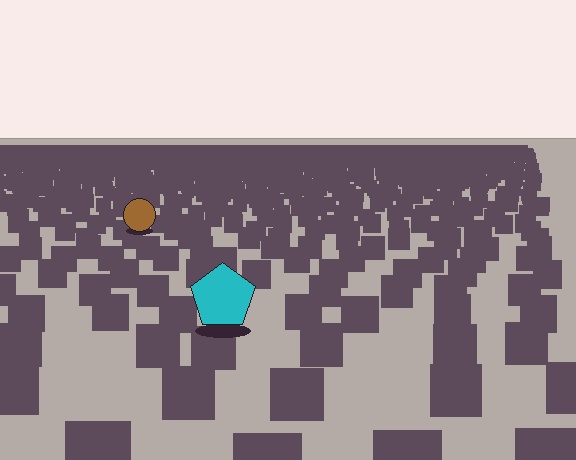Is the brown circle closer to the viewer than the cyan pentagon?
No. The cyan pentagon is closer — you can tell from the texture gradient: the ground texture is coarser near it.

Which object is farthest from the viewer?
The brown circle is farthest from the viewer. It appears smaller and the ground texture around it is denser.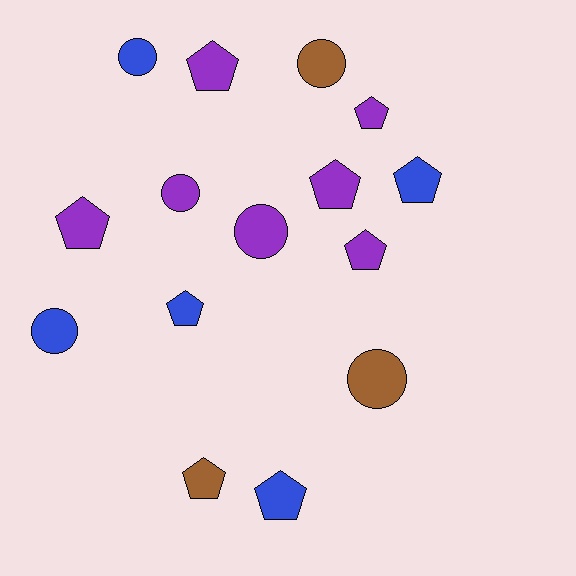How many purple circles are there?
There are 2 purple circles.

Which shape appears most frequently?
Pentagon, with 9 objects.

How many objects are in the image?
There are 15 objects.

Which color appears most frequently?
Purple, with 7 objects.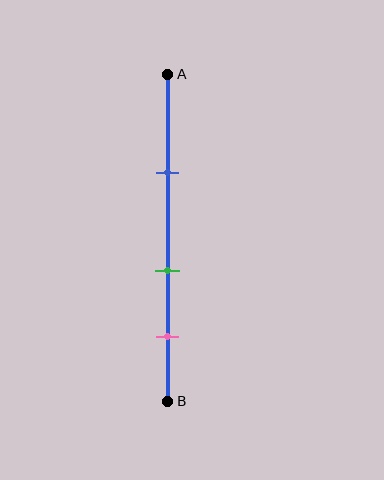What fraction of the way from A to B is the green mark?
The green mark is approximately 60% (0.6) of the way from A to B.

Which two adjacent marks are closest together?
The green and pink marks are the closest adjacent pair.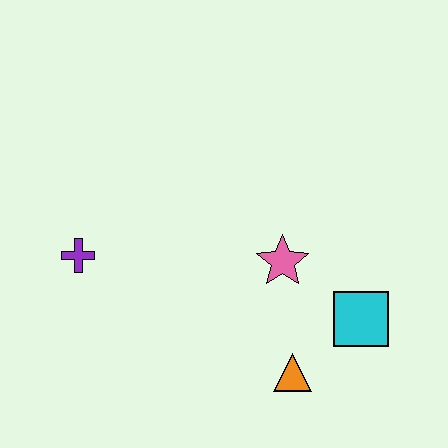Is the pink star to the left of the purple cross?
No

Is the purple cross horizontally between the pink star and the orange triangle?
No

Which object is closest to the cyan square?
The orange triangle is closest to the cyan square.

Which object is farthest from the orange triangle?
The purple cross is farthest from the orange triangle.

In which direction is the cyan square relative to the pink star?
The cyan square is to the right of the pink star.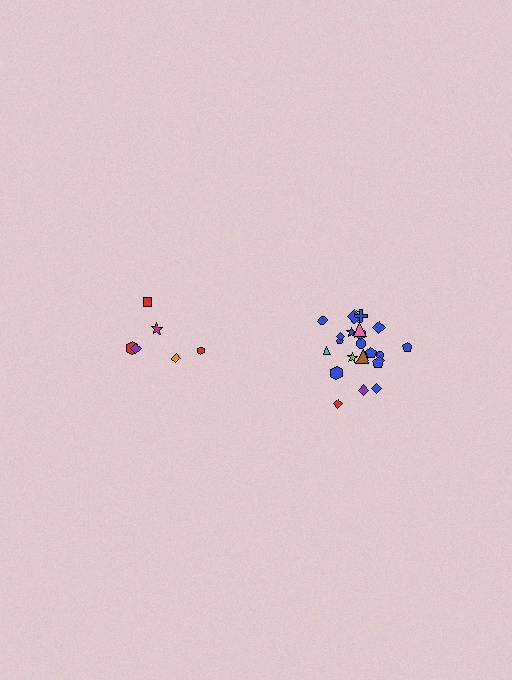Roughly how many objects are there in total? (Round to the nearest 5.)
Roughly 30 objects in total.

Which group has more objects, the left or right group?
The right group.